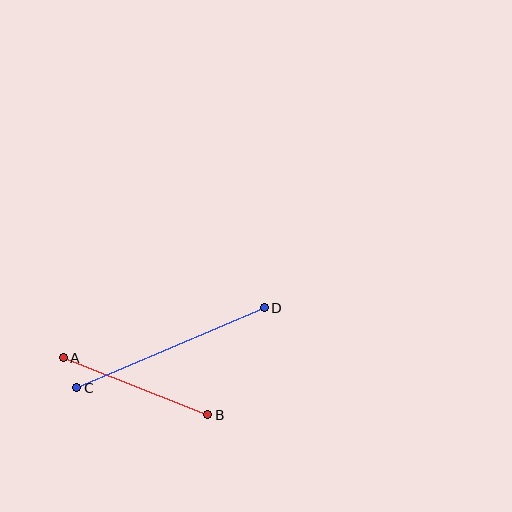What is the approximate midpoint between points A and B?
The midpoint is at approximately (136, 386) pixels.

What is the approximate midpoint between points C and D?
The midpoint is at approximately (171, 348) pixels.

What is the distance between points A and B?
The distance is approximately 155 pixels.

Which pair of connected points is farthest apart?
Points C and D are farthest apart.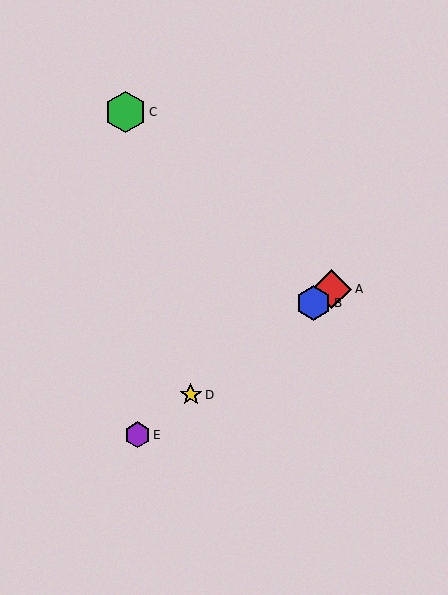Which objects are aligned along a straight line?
Objects A, B, D, E are aligned along a straight line.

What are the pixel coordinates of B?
Object B is at (313, 303).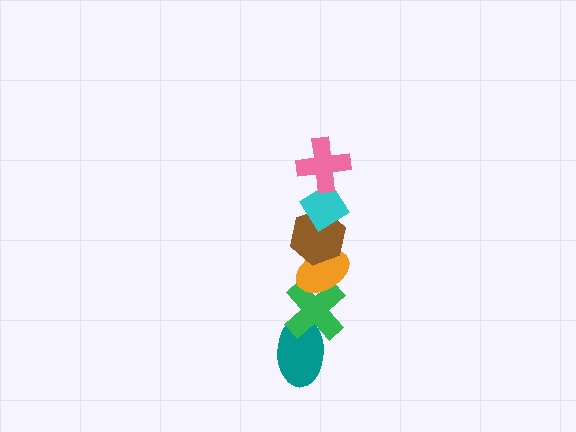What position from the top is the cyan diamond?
The cyan diamond is 2nd from the top.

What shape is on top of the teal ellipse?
The green cross is on top of the teal ellipse.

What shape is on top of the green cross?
The orange ellipse is on top of the green cross.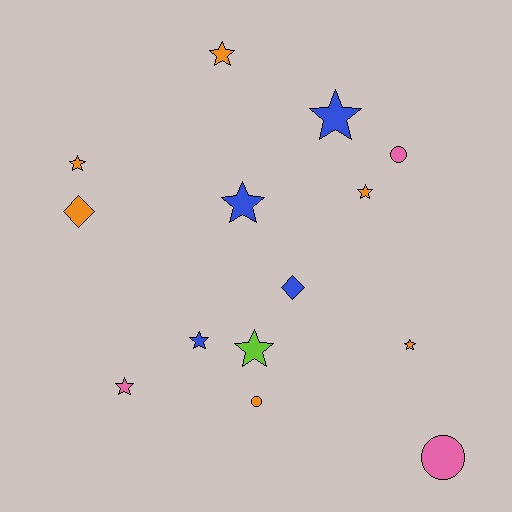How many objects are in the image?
There are 14 objects.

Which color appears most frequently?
Orange, with 6 objects.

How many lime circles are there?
There are no lime circles.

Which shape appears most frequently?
Star, with 9 objects.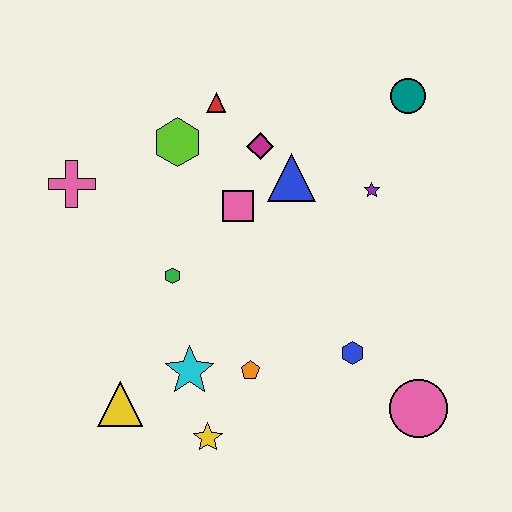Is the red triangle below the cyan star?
No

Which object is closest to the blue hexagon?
The pink circle is closest to the blue hexagon.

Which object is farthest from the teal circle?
The yellow triangle is farthest from the teal circle.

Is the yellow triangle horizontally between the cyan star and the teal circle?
No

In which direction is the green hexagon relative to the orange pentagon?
The green hexagon is above the orange pentagon.